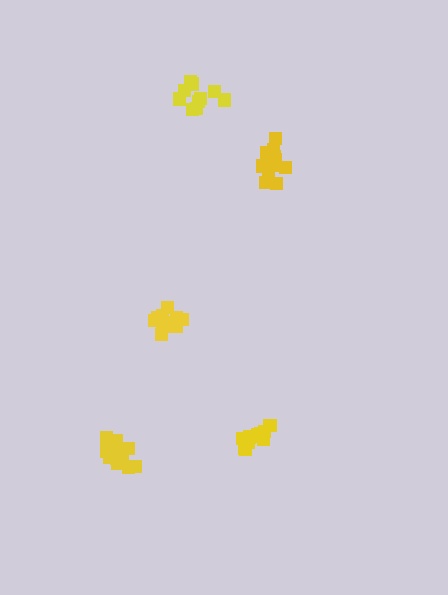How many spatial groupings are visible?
There are 5 spatial groupings.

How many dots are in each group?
Group 1: 10 dots, Group 2: 11 dots, Group 3: 12 dots, Group 4: 11 dots, Group 5: 11 dots (55 total).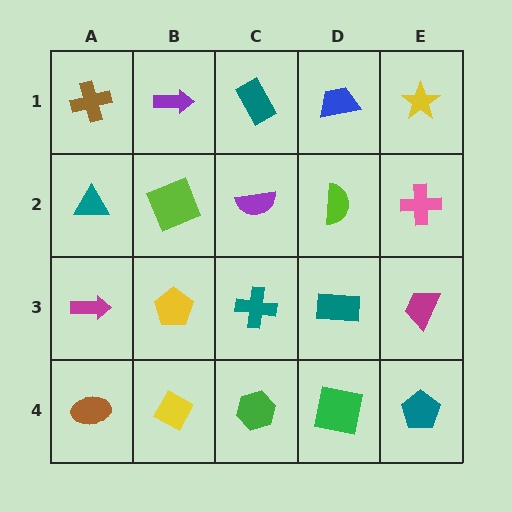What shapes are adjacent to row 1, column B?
A lime square (row 2, column B), a brown cross (row 1, column A), a teal rectangle (row 1, column C).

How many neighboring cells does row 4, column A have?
2.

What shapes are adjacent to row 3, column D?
A lime semicircle (row 2, column D), a green square (row 4, column D), a teal cross (row 3, column C), a magenta trapezoid (row 3, column E).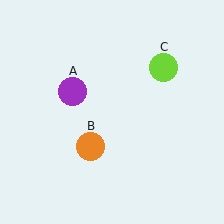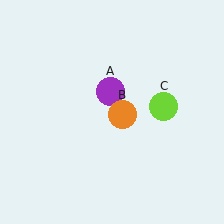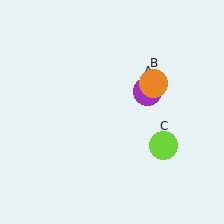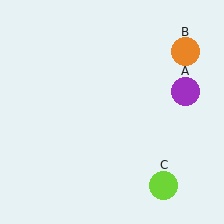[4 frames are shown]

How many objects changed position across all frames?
3 objects changed position: purple circle (object A), orange circle (object B), lime circle (object C).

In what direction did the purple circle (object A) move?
The purple circle (object A) moved right.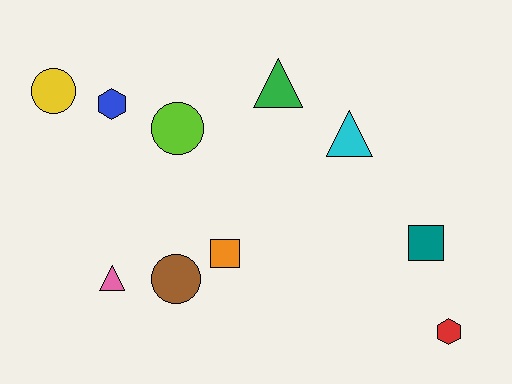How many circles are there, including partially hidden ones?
There are 3 circles.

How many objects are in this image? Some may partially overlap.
There are 10 objects.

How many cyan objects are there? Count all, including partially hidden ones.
There is 1 cyan object.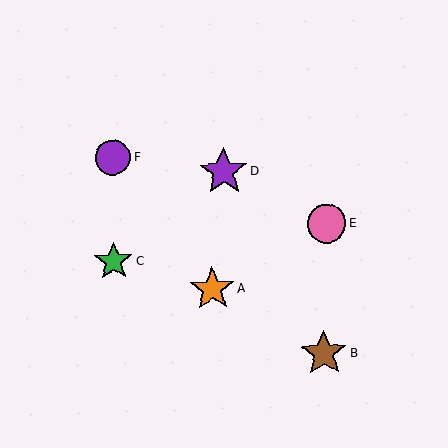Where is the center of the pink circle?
The center of the pink circle is at (326, 224).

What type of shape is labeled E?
Shape E is a pink circle.